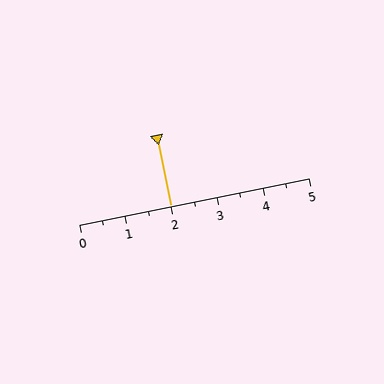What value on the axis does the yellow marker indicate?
The marker indicates approximately 2.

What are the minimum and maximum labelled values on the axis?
The axis runs from 0 to 5.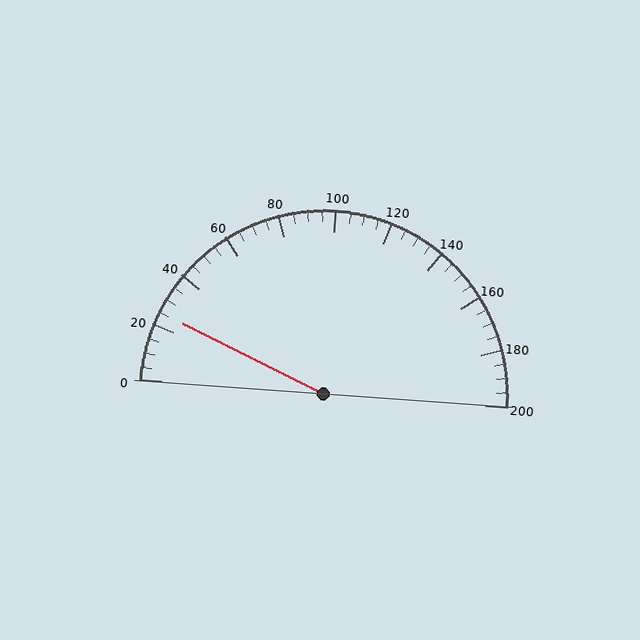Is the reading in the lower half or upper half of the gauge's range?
The reading is in the lower half of the range (0 to 200).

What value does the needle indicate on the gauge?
The needle indicates approximately 25.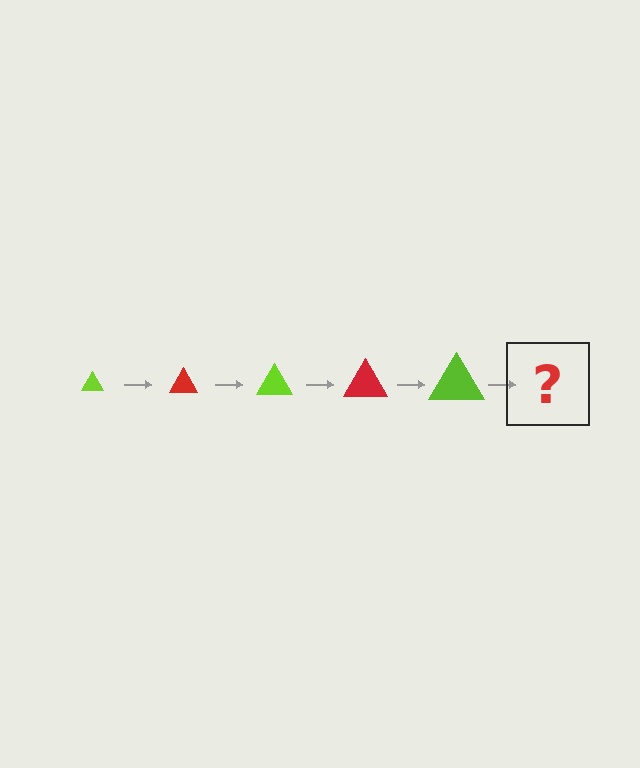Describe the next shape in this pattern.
It should be a red triangle, larger than the previous one.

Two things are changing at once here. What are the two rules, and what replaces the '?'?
The two rules are that the triangle grows larger each step and the color cycles through lime and red. The '?' should be a red triangle, larger than the previous one.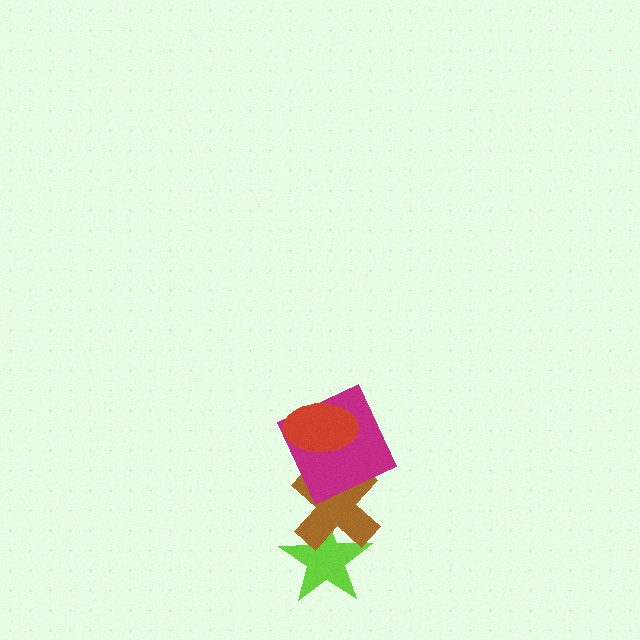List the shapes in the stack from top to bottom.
From top to bottom: the red ellipse, the magenta square, the brown cross, the lime star.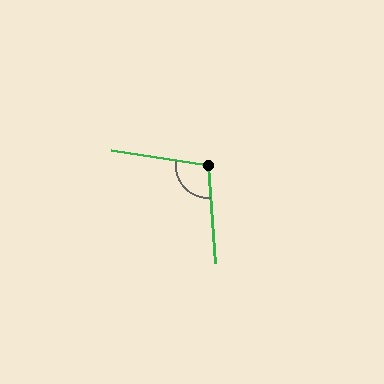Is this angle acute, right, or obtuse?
It is obtuse.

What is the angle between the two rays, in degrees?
Approximately 103 degrees.